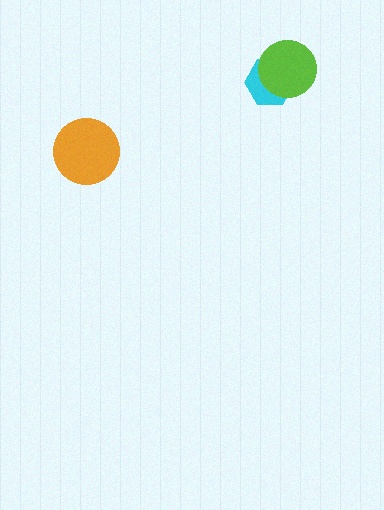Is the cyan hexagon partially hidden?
Yes, it is partially covered by another shape.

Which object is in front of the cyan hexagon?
The lime circle is in front of the cyan hexagon.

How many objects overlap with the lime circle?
1 object overlaps with the lime circle.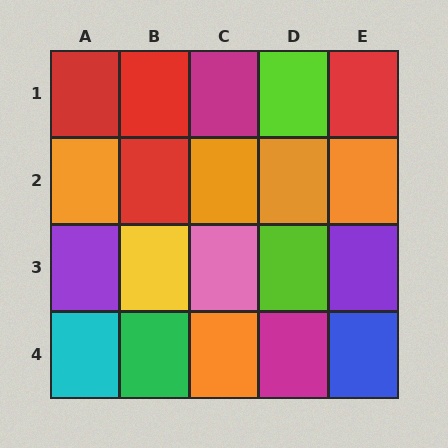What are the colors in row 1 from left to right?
Red, red, magenta, lime, red.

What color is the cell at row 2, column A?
Orange.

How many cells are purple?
2 cells are purple.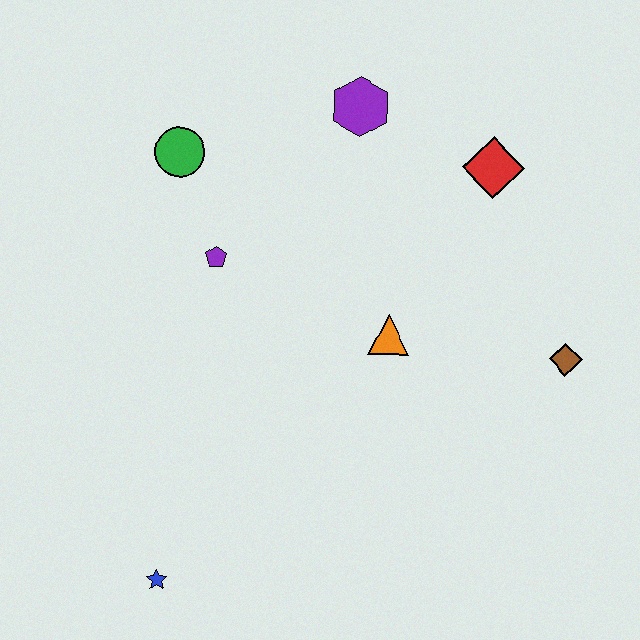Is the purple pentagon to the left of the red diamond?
Yes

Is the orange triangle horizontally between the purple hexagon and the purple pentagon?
No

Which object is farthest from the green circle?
The brown diamond is farthest from the green circle.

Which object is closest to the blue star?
The purple pentagon is closest to the blue star.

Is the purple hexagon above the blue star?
Yes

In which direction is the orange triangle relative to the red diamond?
The orange triangle is below the red diamond.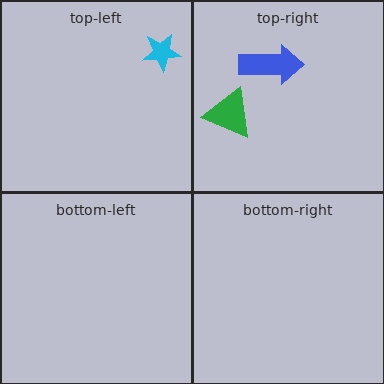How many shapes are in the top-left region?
1.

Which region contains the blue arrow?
The top-right region.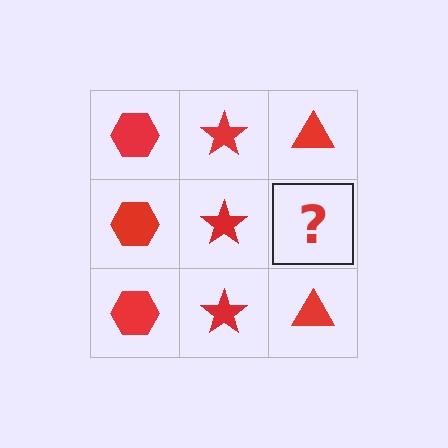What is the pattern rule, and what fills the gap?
The rule is that each column has a consistent shape. The gap should be filled with a red triangle.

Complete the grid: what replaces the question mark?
The question mark should be replaced with a red triangle.